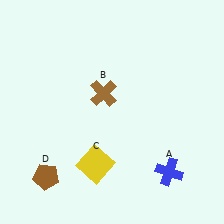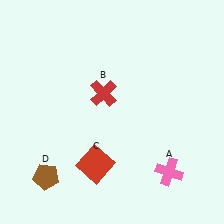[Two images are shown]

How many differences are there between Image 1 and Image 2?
There are 3 differences between the two images.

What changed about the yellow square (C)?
In Image 1, C is yellow. In Image 2, it changed to red.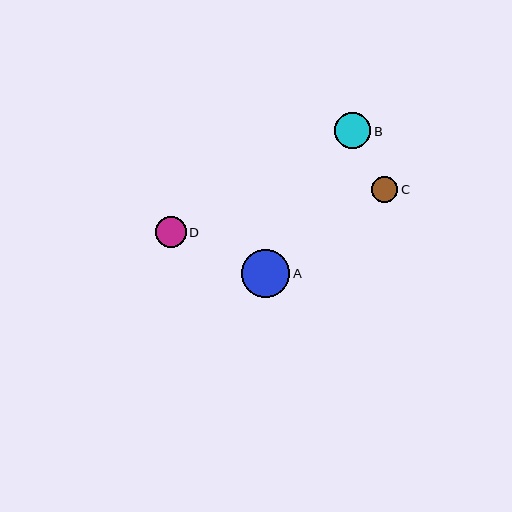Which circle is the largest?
Circle A is the largest with a size of approximately 48 pixels.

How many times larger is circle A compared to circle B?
Circle A is approximately 1.3 times the size of circle B.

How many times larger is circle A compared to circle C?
Circle A is approximately 1.8 times the size of circle C.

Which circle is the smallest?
Circle C is the smallest with a size of approximately 26 pixels.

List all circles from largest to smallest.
From largest to smallest: A, B, D, C.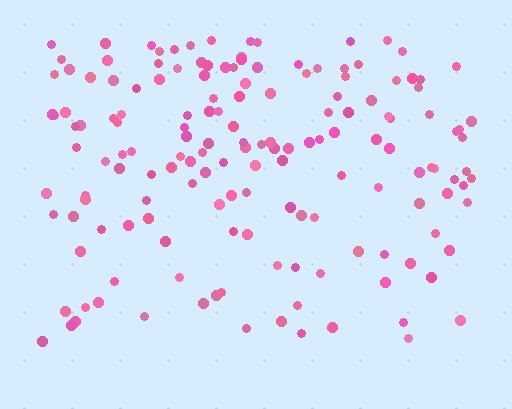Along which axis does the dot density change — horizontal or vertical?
Vertical.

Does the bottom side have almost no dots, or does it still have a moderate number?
Still a moderate number, just noticeably fewer than the top.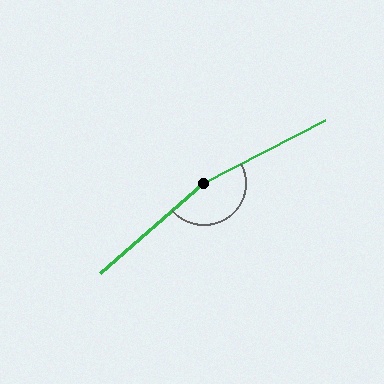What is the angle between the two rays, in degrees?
Approximately 167 degrees.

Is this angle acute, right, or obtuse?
It is obtuse.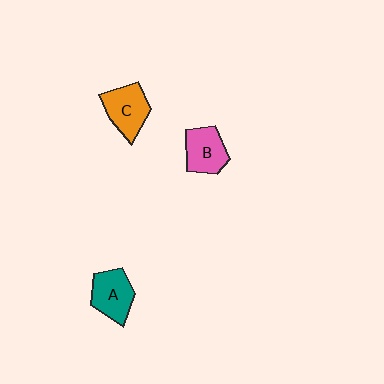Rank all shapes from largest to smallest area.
From largest to smallest: C (orange), A (teal), B (pink).